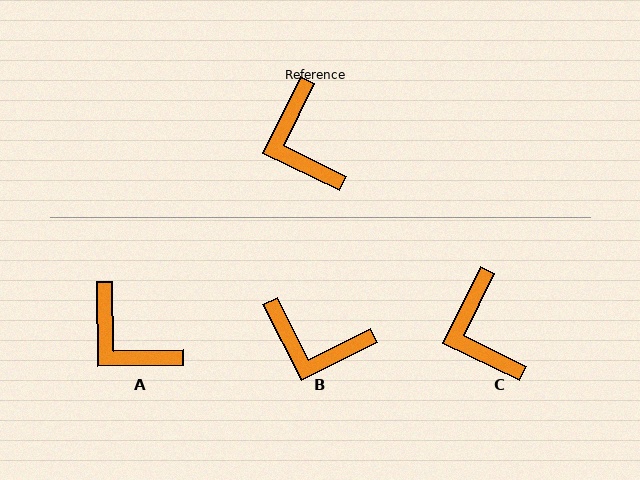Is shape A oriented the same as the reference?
No, it is off by about 27 degrees.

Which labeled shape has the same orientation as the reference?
C.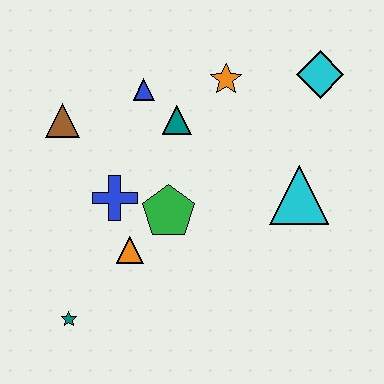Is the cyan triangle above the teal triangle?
No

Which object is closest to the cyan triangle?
The cyan diamond is closest to the cyan triangle.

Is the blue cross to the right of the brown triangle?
Yes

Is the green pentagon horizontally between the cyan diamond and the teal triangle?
No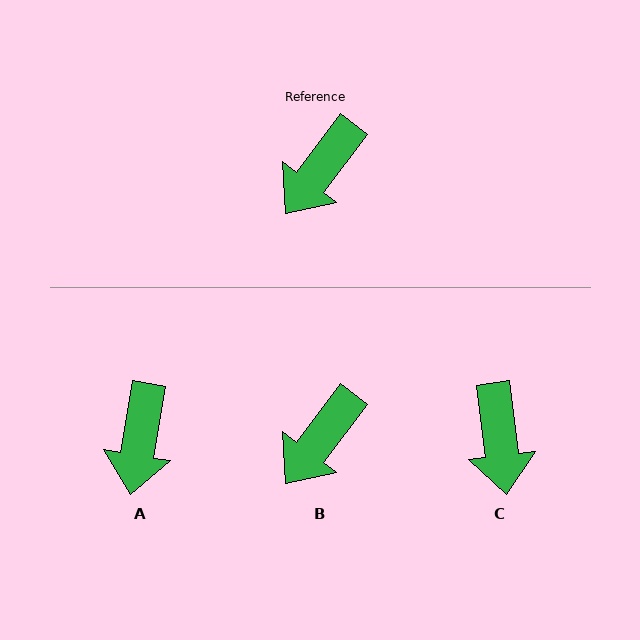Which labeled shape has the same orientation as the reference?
B.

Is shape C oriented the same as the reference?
No, it is off by about 44 degrees.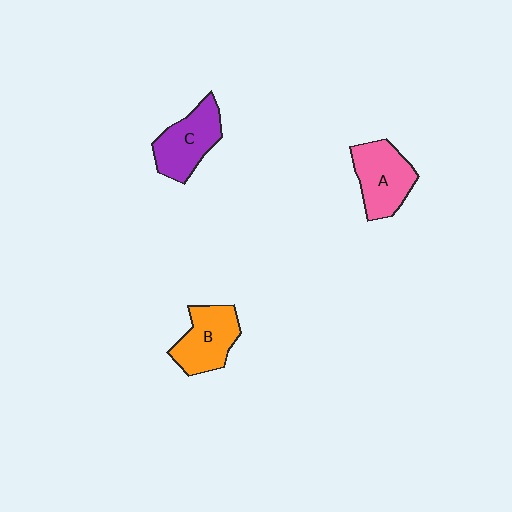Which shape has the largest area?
Shape A (pink).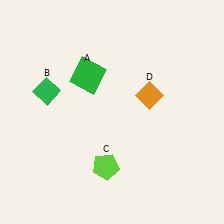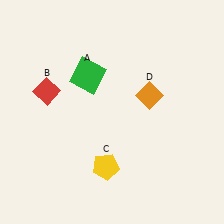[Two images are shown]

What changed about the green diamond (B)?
In Image 1, B is green. In Image 2, it changed to red.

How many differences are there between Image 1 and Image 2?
There are 2 differences between the two images.